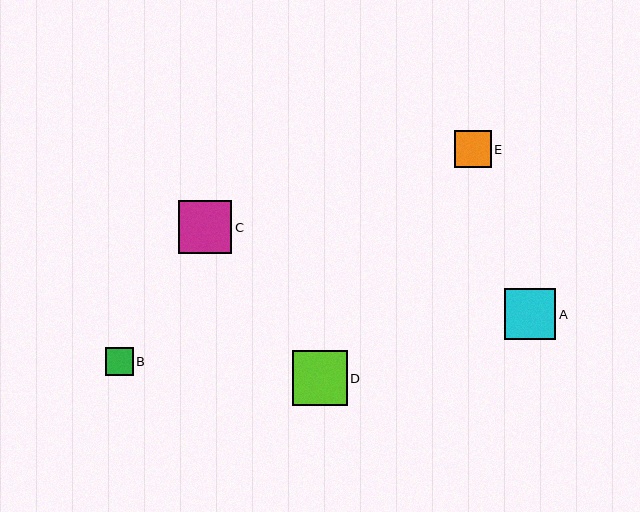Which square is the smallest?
Square B is the smallest with a size of approximately 28 pixels.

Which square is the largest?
Square D is the largest with a size of approximately 55 pixels.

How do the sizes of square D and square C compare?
Square D and square C are approximately the same size.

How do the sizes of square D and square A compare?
Square D and square A are approximately the same size.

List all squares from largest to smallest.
From largest to smallest: D, C, A, E, B.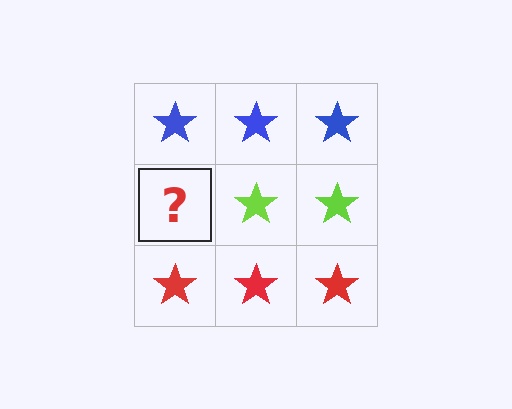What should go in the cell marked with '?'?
The missing cell should contain a lime star.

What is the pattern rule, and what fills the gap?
The rule is that each row has a consistent color. The gap should be filled with a lime star.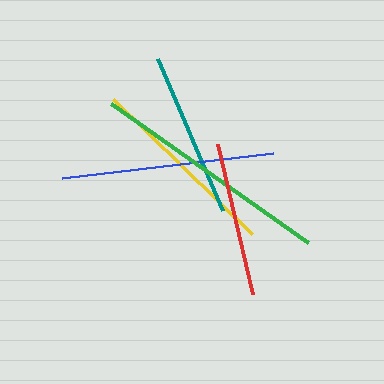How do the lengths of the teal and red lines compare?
The teal and red lines are approximately the same length.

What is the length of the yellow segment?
The yellow segment is approximately 193 pixels long.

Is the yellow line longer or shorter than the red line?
The yellow line is longer than the red line.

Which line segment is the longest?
The green line is the longest at approximately 241 pixels.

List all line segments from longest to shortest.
From longest to shortest: green, blue, yellow, teal, red.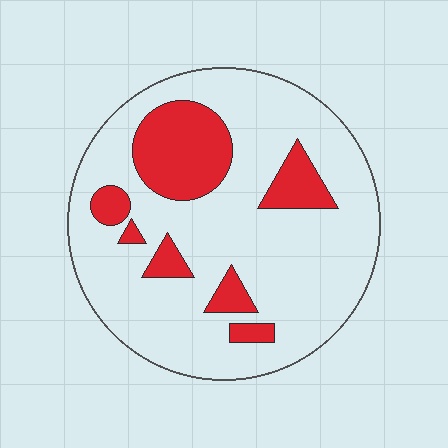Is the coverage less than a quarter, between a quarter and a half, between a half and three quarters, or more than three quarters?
Less than a quarter.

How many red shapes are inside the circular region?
7.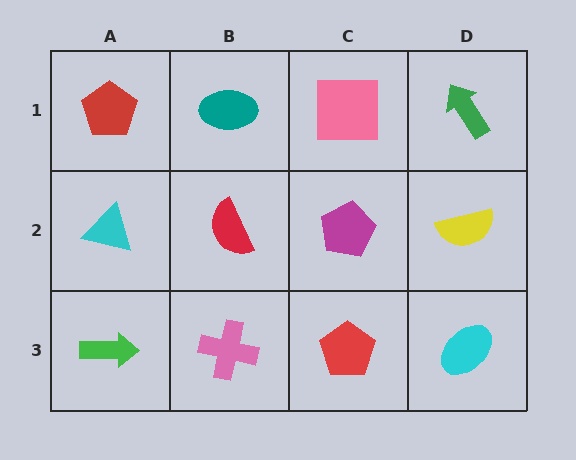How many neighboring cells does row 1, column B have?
3.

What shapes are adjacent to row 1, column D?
A yellow semicircle (row 2, column D), a pink square (row 1, column C).